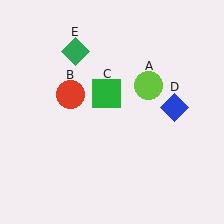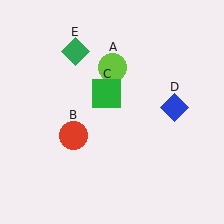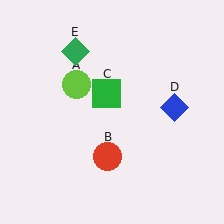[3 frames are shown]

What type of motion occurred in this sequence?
The lime circle (object A), red circle (object B) rotated counterclockwise around the center of the scene.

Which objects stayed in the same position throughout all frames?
Green square (object C) and blue diamond (object D) and green diamond (object E) remained stationary.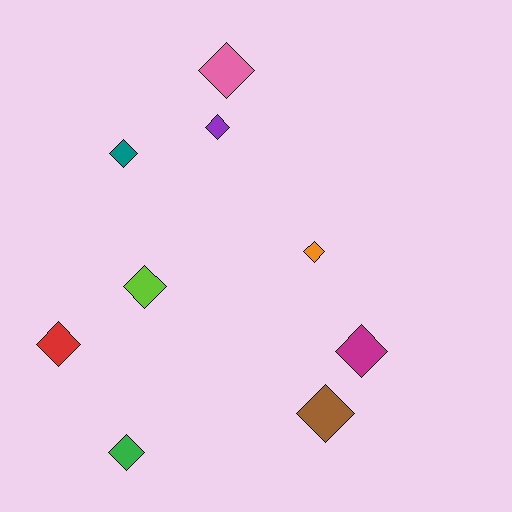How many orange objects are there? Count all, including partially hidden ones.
There is 1 orange object.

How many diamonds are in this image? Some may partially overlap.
There are 9 diamonds.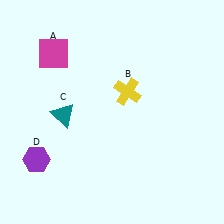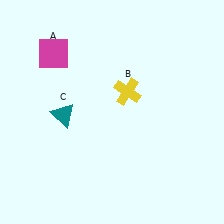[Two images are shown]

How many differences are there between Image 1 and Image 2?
There is 1 difference between the two images.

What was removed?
The purple hexagon (D) was removed in Image 2.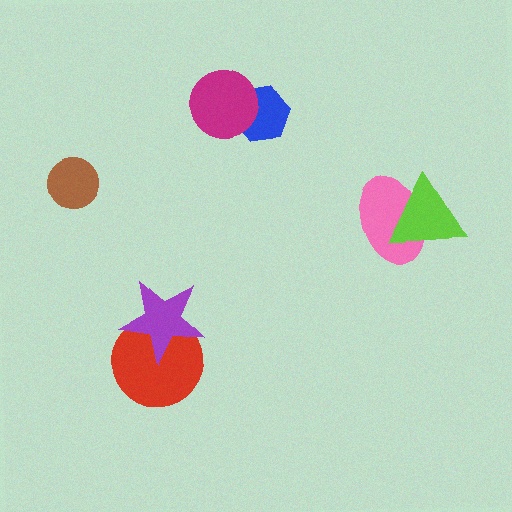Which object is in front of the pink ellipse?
The lime triangle is in front of the pink ellipse.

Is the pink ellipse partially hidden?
Yes, it is partially covered by another shape.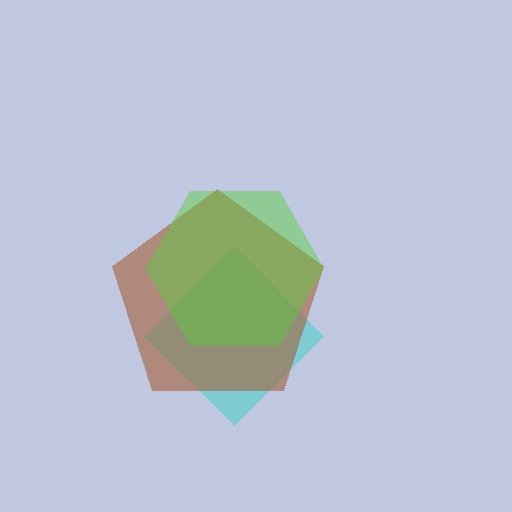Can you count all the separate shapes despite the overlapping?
Yes, there are 3 separate shapes.